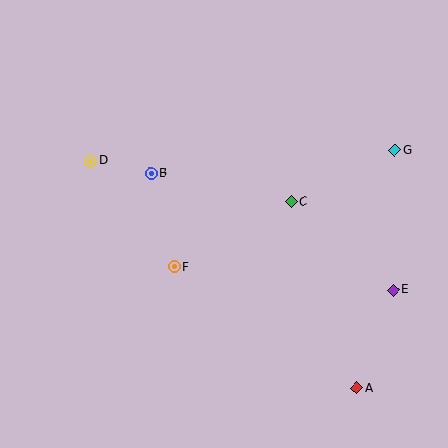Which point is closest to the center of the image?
Point F at (174, 267) is closest to the center.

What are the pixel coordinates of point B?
Point B is at (151, 173).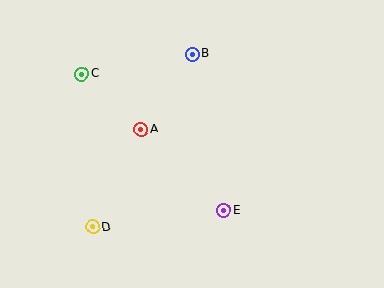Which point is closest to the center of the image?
Point A at (141, 129) is closest to the center.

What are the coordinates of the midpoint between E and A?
The midpoint between E and A is at (182, 170).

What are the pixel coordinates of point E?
Point E is at (224, 211).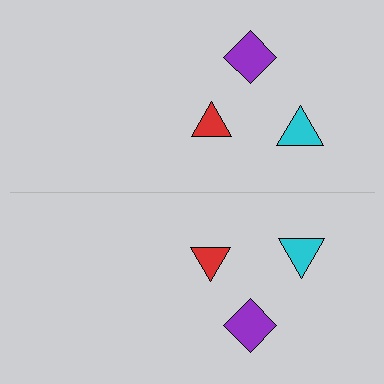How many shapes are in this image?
There are 6 shapes in this image.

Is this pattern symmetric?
Yes, this pattern has bilateral (reflection) symmetry.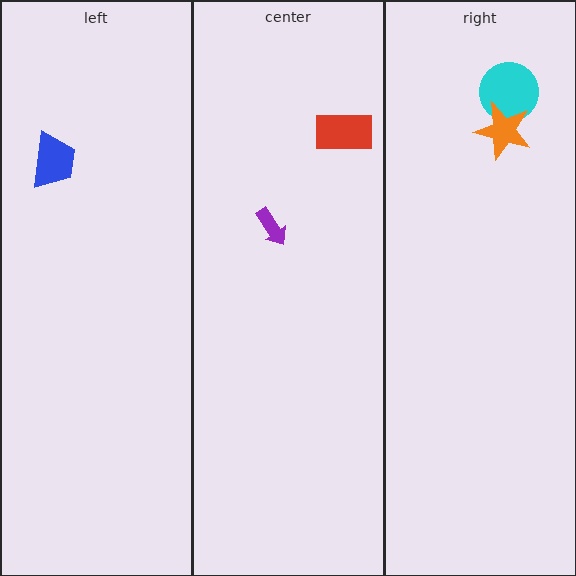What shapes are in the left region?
The blue trapezoid.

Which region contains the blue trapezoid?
The left region.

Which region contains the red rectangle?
The center region.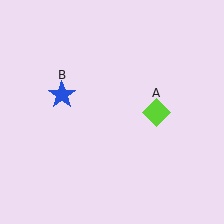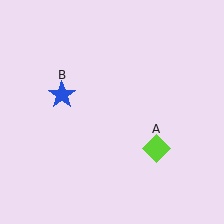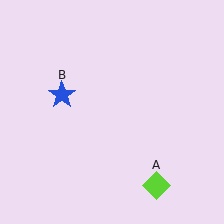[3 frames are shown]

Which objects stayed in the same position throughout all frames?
Blue star (object B) remained stationary.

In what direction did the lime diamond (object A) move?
The lime diamond (object A) moved down.